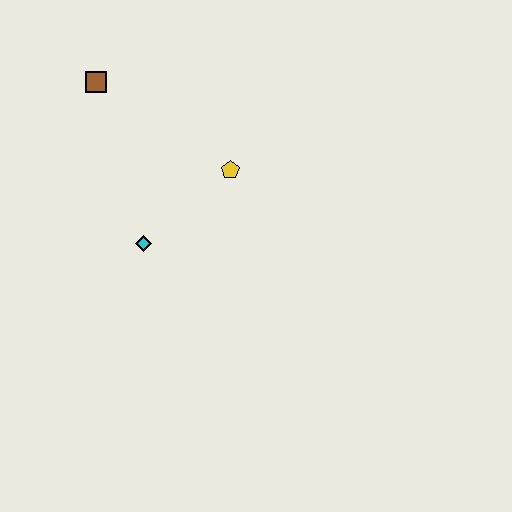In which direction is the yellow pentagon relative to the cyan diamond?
The yellow pentagon is to the right of the cyan diamond.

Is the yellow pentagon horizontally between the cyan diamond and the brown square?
No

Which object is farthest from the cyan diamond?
The brown square is farthest from the cyan diamond.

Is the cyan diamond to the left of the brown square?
No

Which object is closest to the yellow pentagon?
The cyan diamond is closest to the yellow pentagon.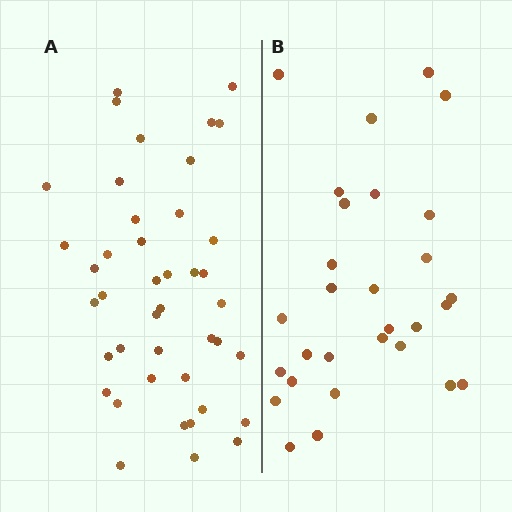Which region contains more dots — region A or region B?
Region A (the left region) has more dots.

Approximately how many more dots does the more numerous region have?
Region A has approximately 15 more dots than region B.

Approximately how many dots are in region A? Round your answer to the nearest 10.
About 40 dots. (The exact count is 42, which rounds to 40.)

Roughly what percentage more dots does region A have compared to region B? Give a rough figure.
About 45% more.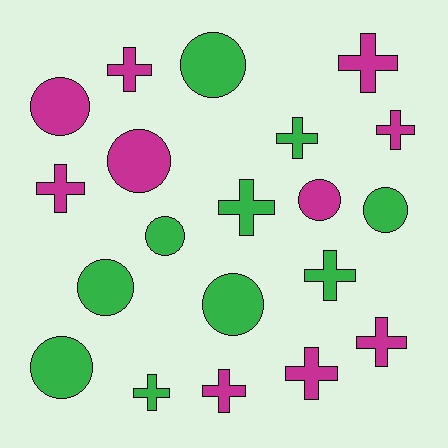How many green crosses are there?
There are 4 green crosses.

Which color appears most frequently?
Green, with 10 objects.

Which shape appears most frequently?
Cross, with 11 objects.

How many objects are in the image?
There are 20 objects.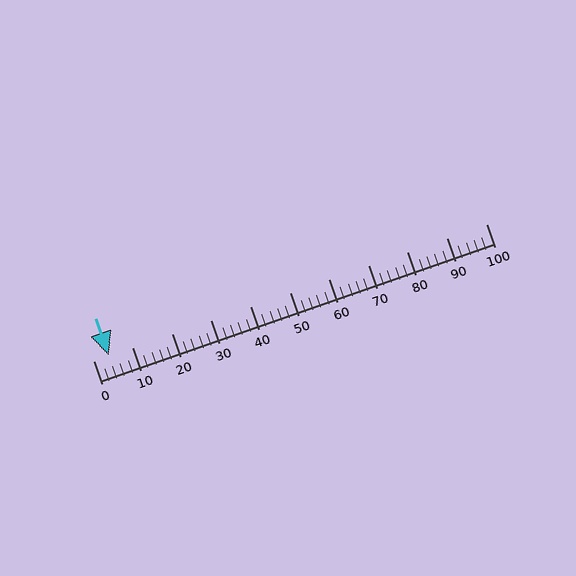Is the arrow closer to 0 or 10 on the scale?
The arrow is closer to 0.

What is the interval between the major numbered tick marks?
The major tick marks are spaced 10 units apart.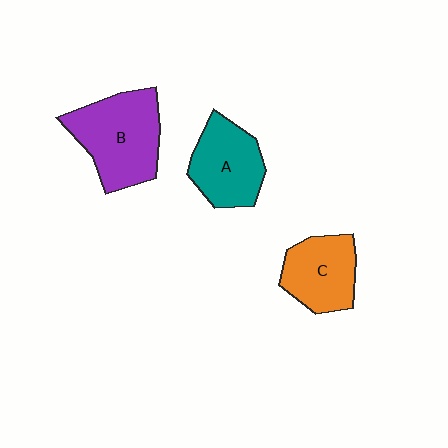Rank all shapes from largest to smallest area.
From largest to smallest: B (purple), A (teal), C (orange).